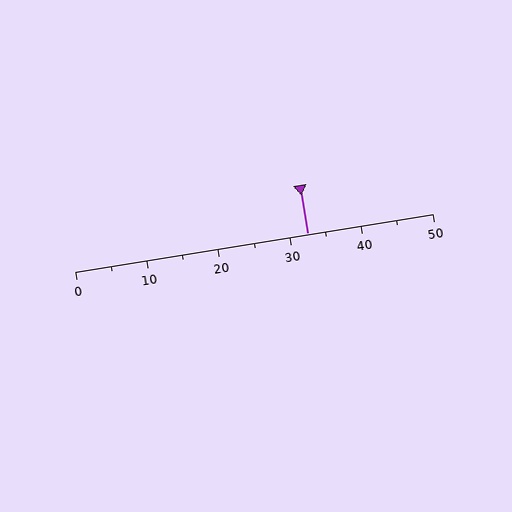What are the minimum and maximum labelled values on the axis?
The axis runs from 0 to 50.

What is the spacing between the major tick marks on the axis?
The major ticks are spaced 10 apart.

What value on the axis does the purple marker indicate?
The marker indicates approximately 32.5.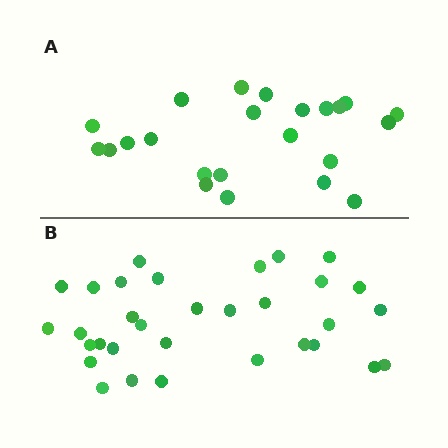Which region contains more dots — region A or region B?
Region B (the bottom region) has more dots.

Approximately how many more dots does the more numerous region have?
Region B has roughly 8 or so more dots than region A.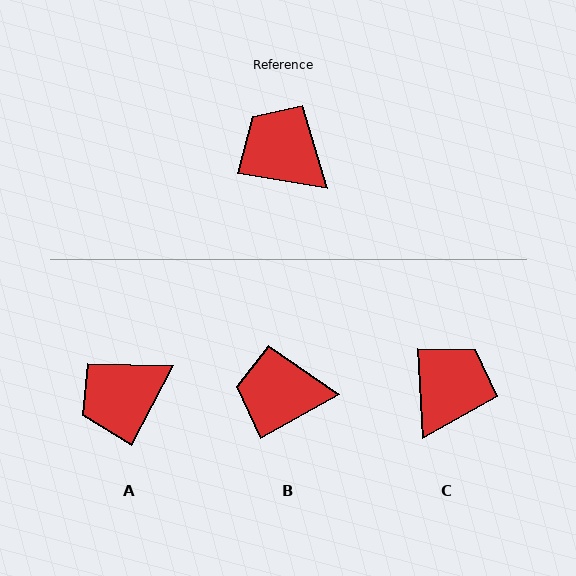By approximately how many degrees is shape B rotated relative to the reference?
Approximately 39 degrees counter-clockwise.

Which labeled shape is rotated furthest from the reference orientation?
C, about 77 degrees away.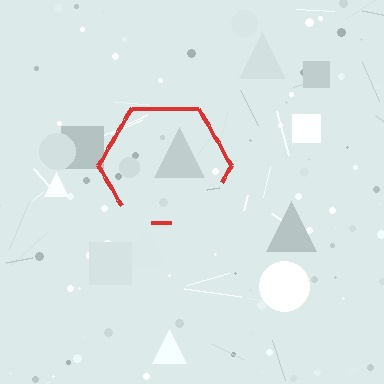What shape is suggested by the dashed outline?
The dashed outline suggests a hexagon.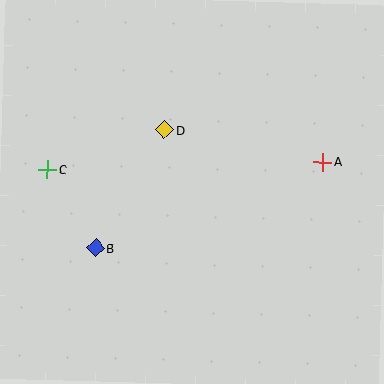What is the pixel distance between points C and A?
The distance between C and A is 276 pixels.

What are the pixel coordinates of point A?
Point A is at (323, 162).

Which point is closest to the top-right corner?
Point A is closest to the top-right corner.